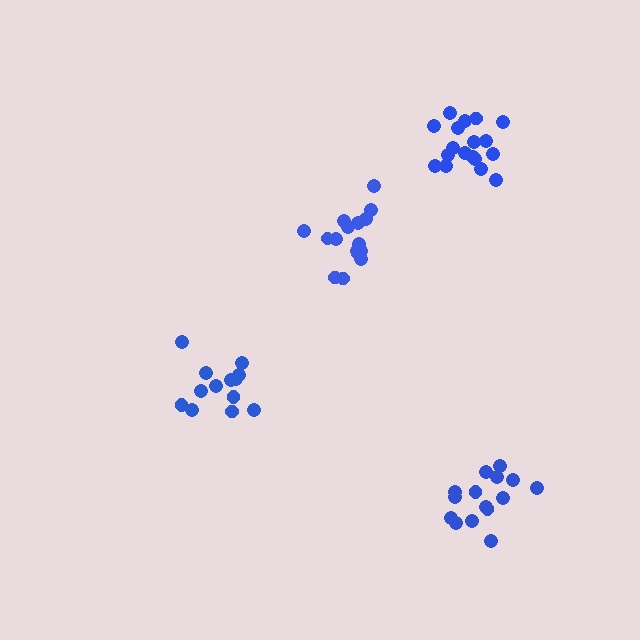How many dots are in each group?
Group 1: 18 dots, Group 2: 15 dots, Group 3: 13 dots, Group 4: 16 dots (62 total).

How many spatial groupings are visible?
There are 4 spatial groupings.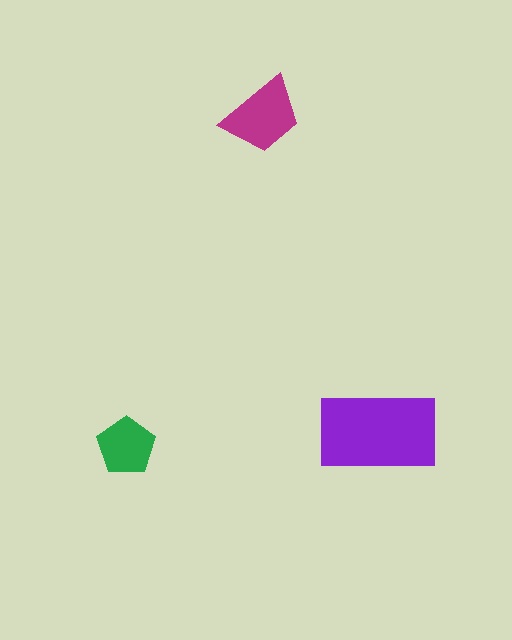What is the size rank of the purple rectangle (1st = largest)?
1st.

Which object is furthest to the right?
The purple rectangle is rightmost.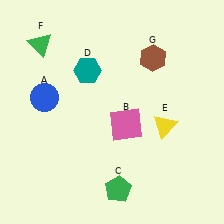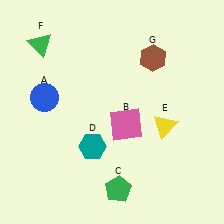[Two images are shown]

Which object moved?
The teal hexagon (D) moved down.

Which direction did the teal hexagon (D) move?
The teal hexagon (D) moved down.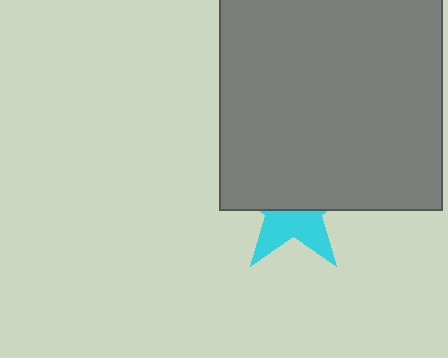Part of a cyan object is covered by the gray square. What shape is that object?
It is a star.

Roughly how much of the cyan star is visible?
A small part of it is visible (roughly 41%).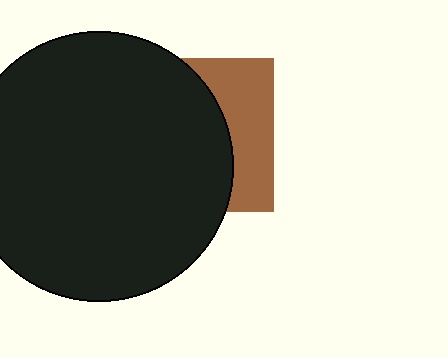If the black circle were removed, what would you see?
You would see the complete brown square.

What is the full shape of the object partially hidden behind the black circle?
The partially hidden object is a brown square.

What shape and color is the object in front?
The object in front is a black circle.